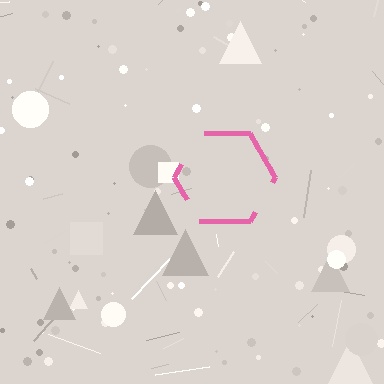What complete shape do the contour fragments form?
The contour fragments form a hexagon.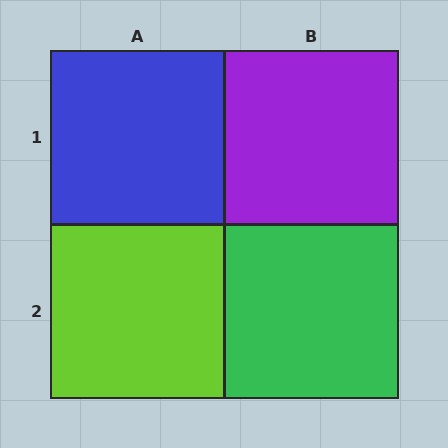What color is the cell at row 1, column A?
Blue.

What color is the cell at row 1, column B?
Purple.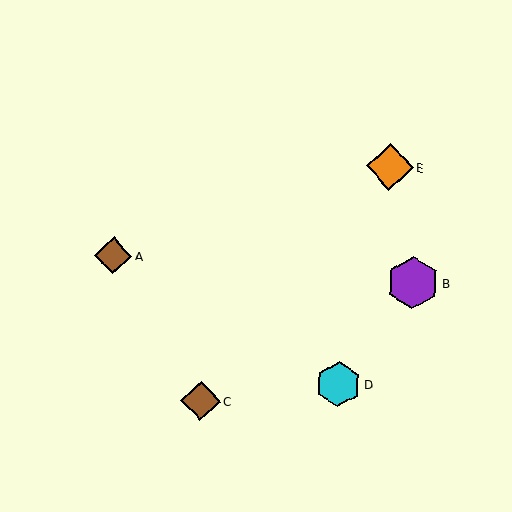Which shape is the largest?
The purple hexagon (labeled B) is the largest.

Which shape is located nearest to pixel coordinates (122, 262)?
The brown diamond (labeled A) at (113, 255) is nearest to that location.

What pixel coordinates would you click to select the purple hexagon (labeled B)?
Click at (413, 283) to select the purple hexagon B.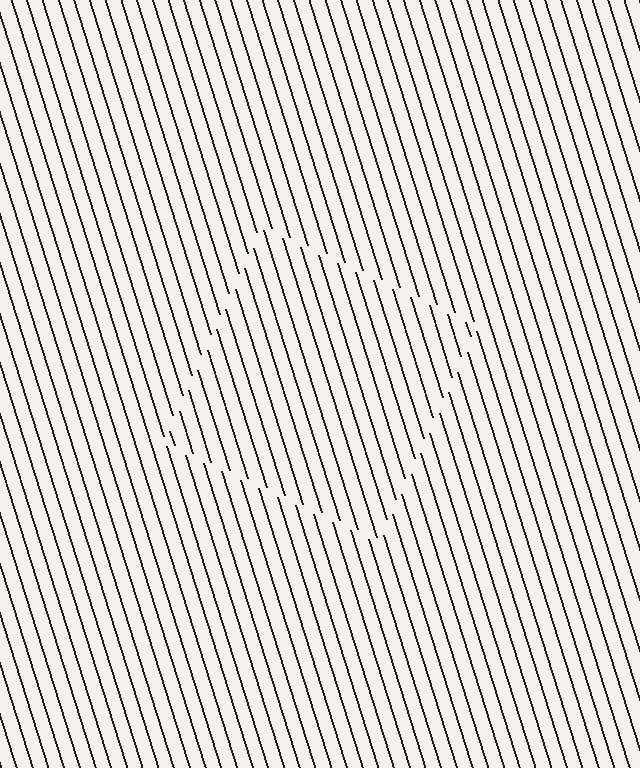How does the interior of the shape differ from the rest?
The interior of the shape contains the same grating, shifted by half a period — the contour is defined by the phase discontinuity where line-ends from the inner and outer gratings abut.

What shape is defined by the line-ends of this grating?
An illusory square. The interior of the shape contains the same grating, shifted by half a period — the contour is defined by the phase discontinuity where line-ends from the inner and outer gratings abut.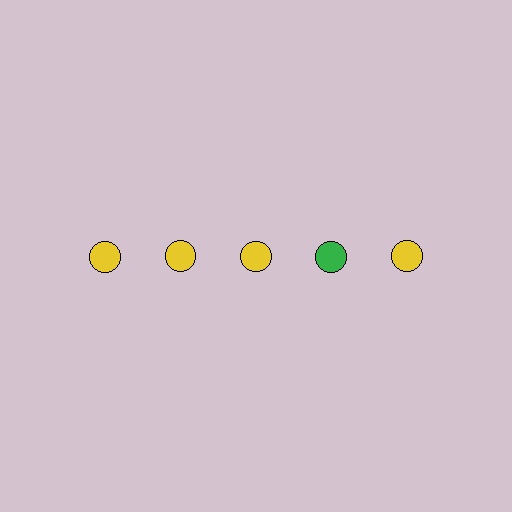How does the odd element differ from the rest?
It has a different color: green instead of yellow.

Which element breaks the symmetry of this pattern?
The green circle in the top row, second from right column breaks the symmetry. All other shapes are yellow circles.